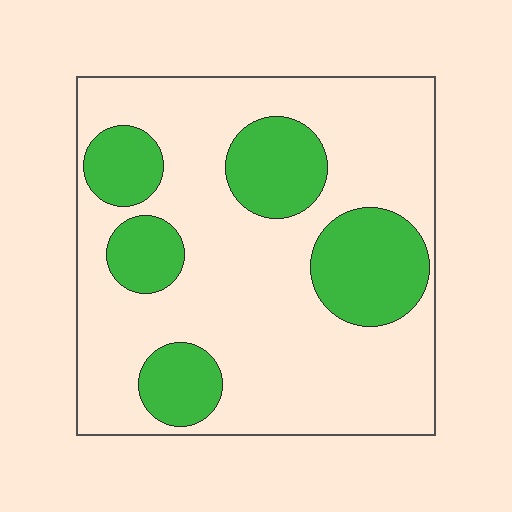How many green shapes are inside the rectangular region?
5.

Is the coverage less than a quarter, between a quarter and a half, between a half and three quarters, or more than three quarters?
Between a quarter and a half.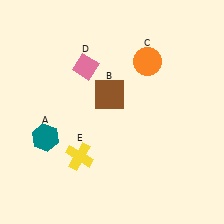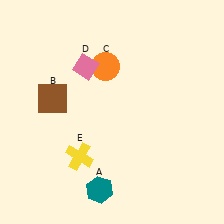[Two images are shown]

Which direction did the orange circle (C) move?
The orange circle (C) moved left.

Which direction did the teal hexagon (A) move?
The teal hexagon (A) moved right.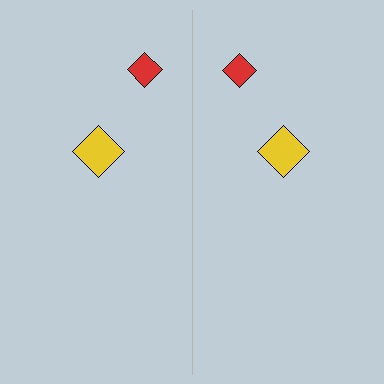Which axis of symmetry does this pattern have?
The pattern has a vertical axis of symmetry running through the center of the image.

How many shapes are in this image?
There are 4 shapes in this image.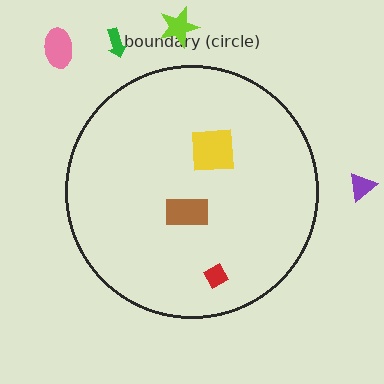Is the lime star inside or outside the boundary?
Outside.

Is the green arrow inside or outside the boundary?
Outside.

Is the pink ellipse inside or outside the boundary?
Outside.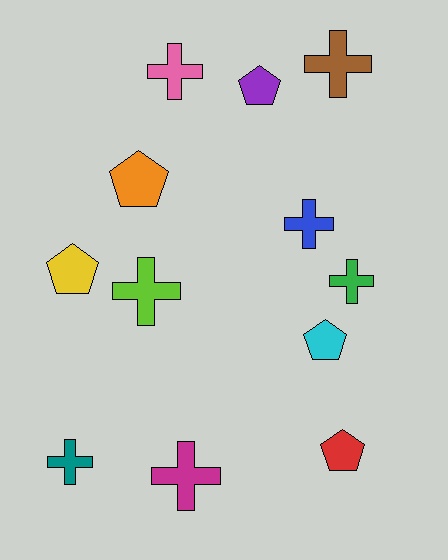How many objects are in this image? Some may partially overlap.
There are 12 objects.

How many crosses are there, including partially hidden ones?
There are 7 crosses.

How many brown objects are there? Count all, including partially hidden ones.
There is 1 brown object.